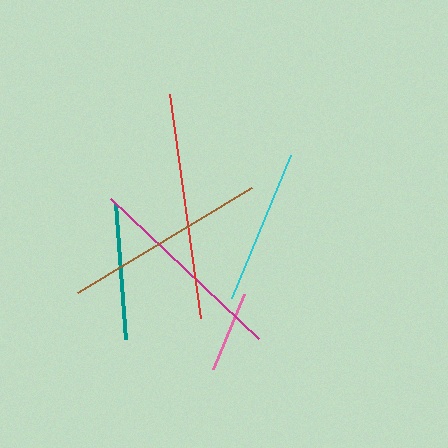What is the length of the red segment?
The red segment is approximately 226 pixels long.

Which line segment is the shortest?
The pink line is the shortest at approximately 81 pixels.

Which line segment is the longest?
The red line is the longest at approximately 226 pixels.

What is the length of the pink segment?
The pink segment is approximately 81 pixels long.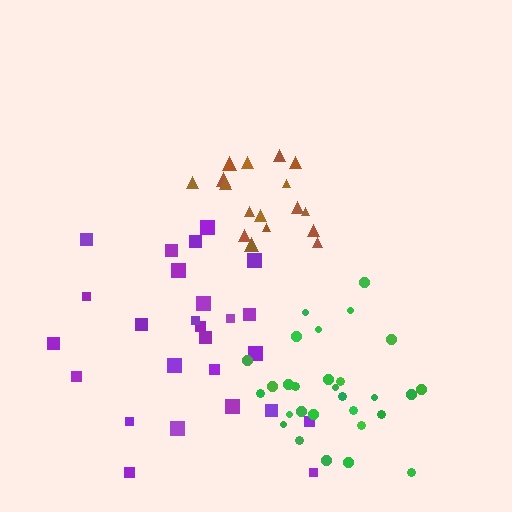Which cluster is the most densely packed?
Brown.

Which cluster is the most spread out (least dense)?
Purple.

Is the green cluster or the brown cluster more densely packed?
Brown.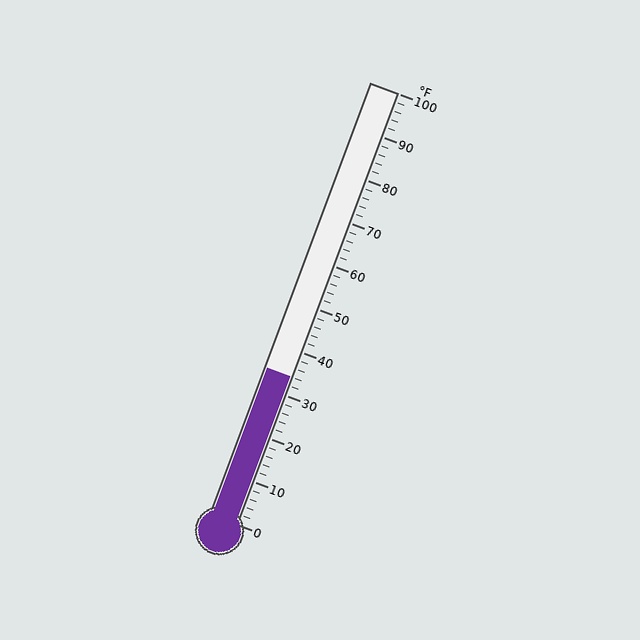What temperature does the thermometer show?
The thermometer shows approximately 34°F.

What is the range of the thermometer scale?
The thermometer scale ranges from 0°F to 100°F.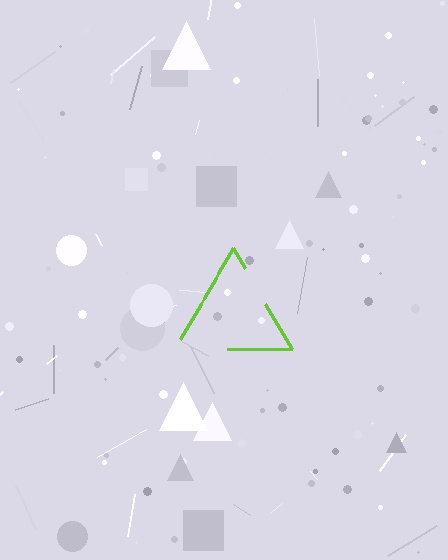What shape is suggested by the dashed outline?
The dashed outline suggests a triangle.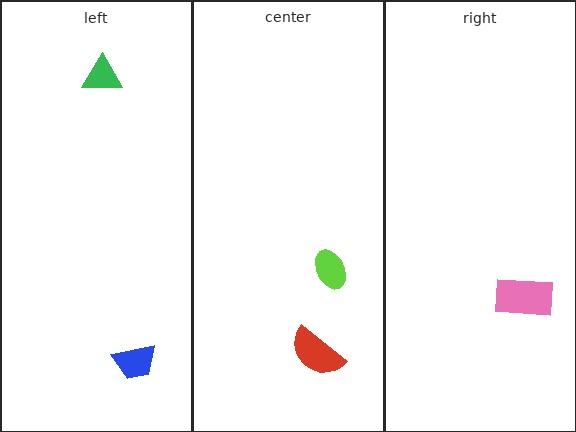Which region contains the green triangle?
The left region.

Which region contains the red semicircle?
The center region.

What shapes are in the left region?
The blue trapezoid, the green triangle.